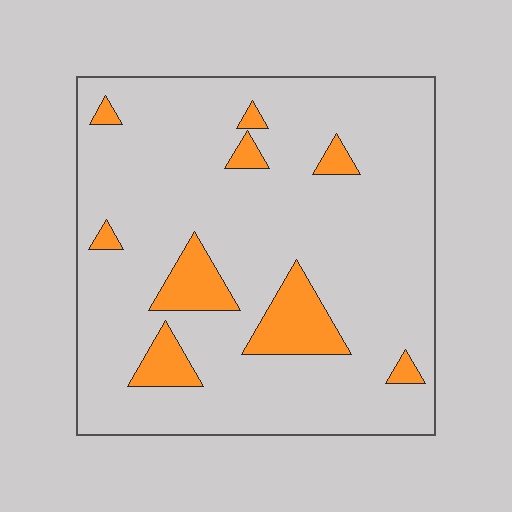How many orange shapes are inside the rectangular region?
9.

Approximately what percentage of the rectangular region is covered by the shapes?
Approximately 10%.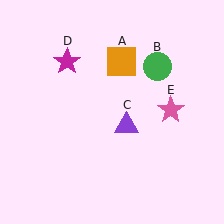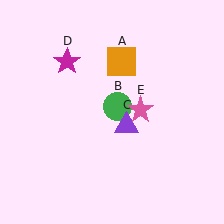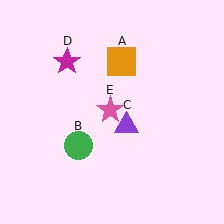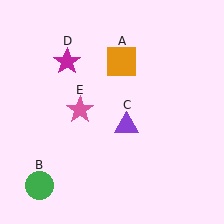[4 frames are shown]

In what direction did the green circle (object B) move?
The green circle (object B) moved down and to the left.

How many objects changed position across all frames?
2 objects changed position: green circle (object B), pink star (object E).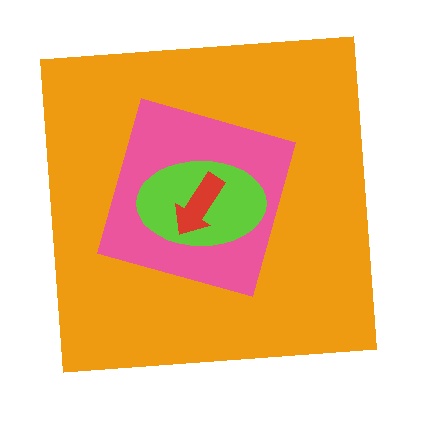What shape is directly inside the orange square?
The pink diamond.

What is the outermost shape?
The orange square.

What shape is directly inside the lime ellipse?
The red arrow.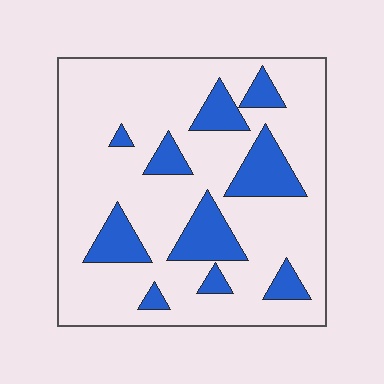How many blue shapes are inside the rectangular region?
10.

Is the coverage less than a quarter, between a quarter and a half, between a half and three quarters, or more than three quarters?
Less than a quarter.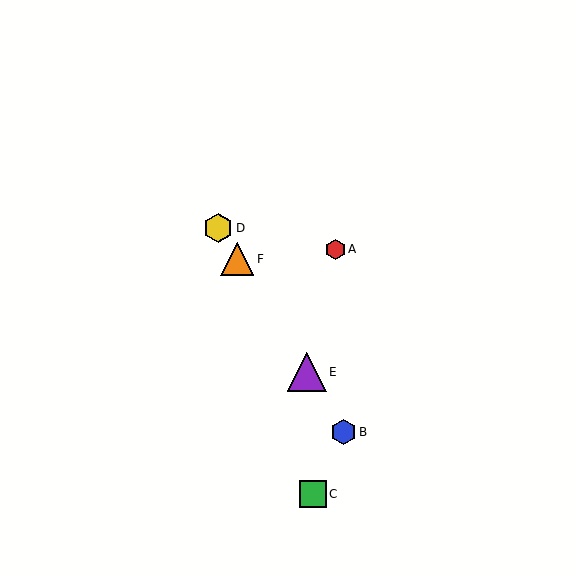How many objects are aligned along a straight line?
4 objects (B, D, E, F) are aligned along a straight line.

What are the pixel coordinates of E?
Object E is at (307, 372).